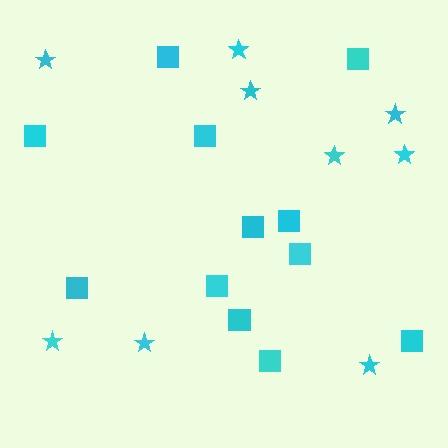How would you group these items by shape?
There are 2 groups: one group of stars (9) and one group of squares (12).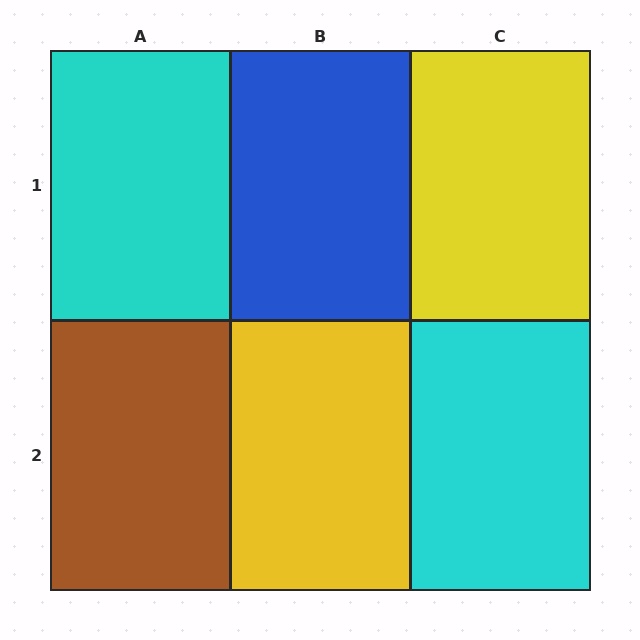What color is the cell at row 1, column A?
Cyan.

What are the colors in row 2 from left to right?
Brown, yellow, cyan.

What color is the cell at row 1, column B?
Blue.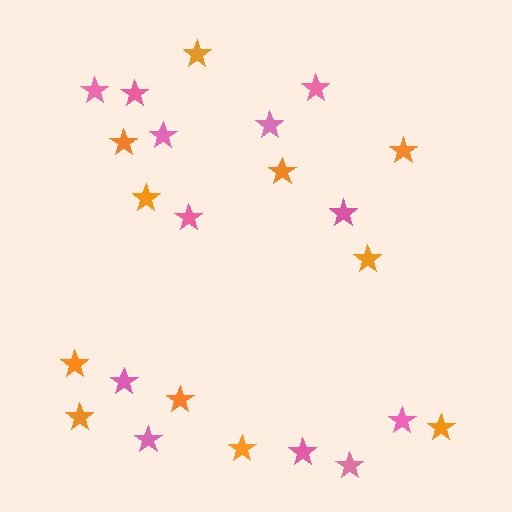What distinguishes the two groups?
There are 2 groups: one group of orange stars (11) and one group of pink stars (12).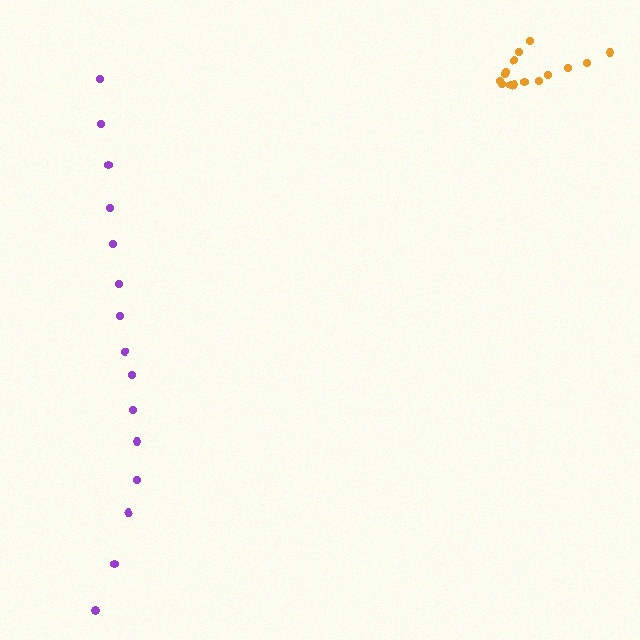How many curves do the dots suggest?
There are 2 distinct paths.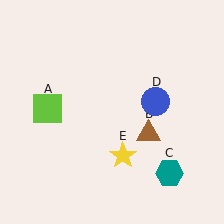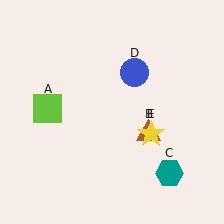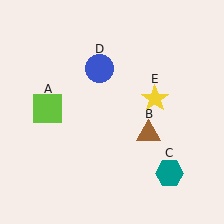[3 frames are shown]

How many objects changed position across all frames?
2 objects changed position: blue circle (object D), yellow star (object E).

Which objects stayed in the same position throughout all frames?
Lime square (object A) and brown triangle (object B) and teal hexagon (object C) remained stationary.